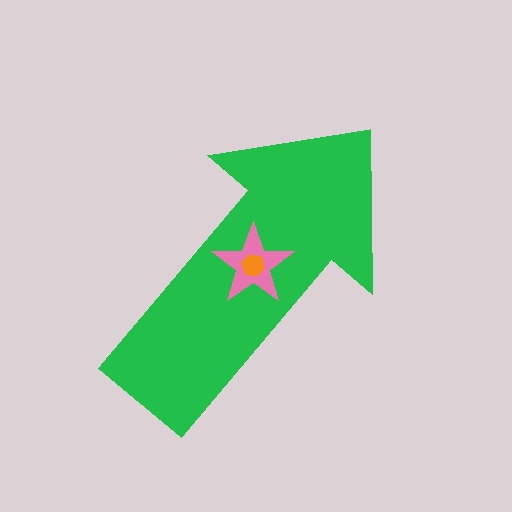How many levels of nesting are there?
3.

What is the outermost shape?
The green arrow.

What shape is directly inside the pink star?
The orange hexagon.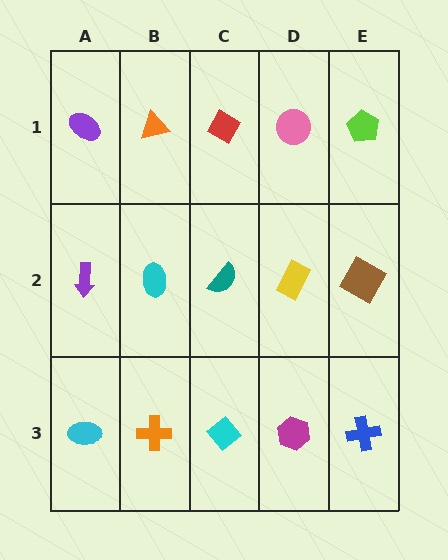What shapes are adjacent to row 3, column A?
A purple arrow (row 2, column A), an orange cross (row 3, column B).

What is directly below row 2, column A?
A cyan ellipse.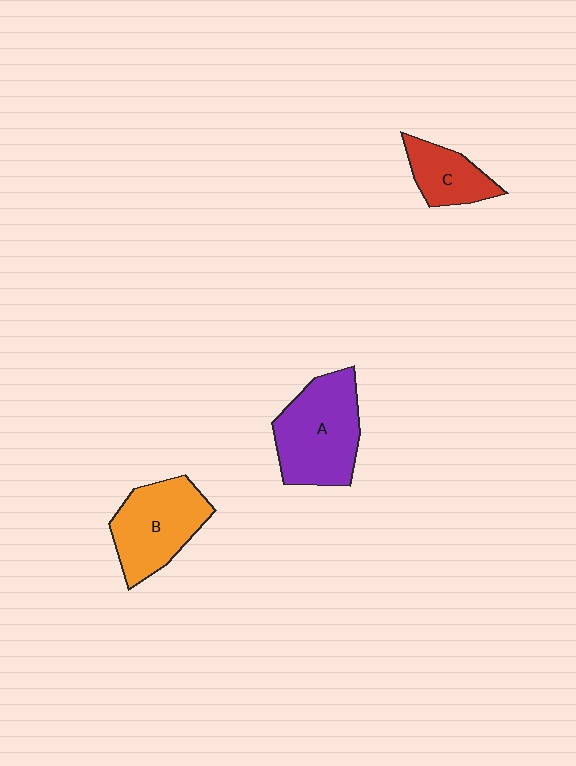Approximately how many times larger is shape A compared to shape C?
Approximately 1.9 times.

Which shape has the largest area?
Shape A (purple).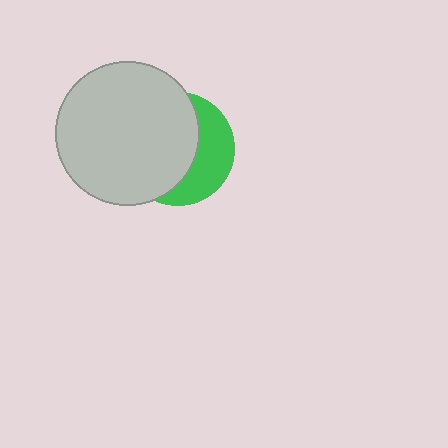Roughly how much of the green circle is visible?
A small part of it is visible (roughly 37%).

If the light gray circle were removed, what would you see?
You would see the complete green circle.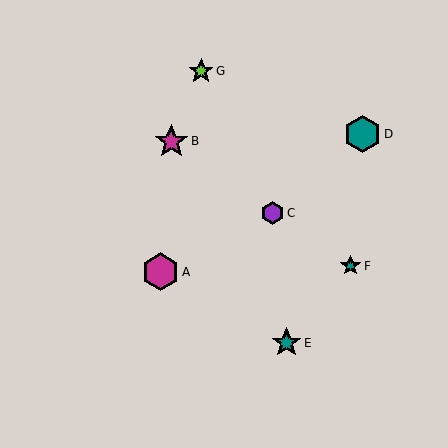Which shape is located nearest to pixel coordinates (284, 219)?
The purple hexagon (labeled C) at (272, 213) is nearest to that location.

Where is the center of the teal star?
The center of the teal star is at (351, 266).